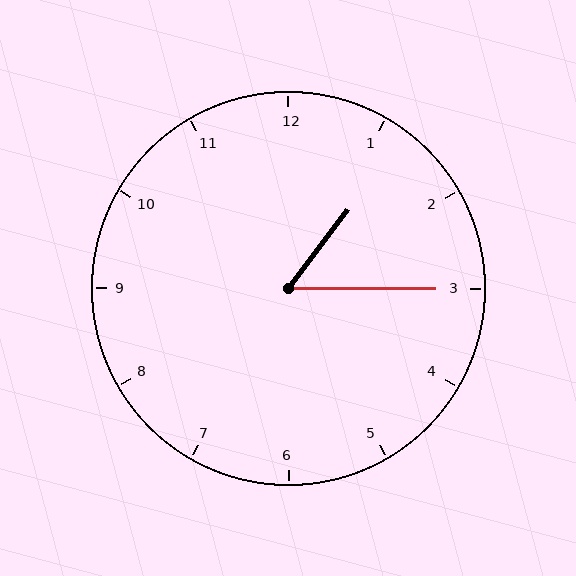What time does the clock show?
1:15.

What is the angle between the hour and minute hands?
Approximately 52 degrees.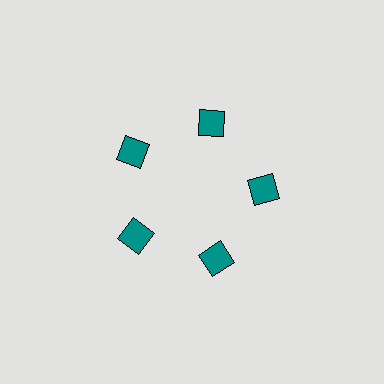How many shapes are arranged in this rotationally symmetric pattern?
There are 5 shapes, arranged in 5 groups of 1.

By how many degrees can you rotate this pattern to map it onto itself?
The pattern maps onto itself every 72 degrees of rotation.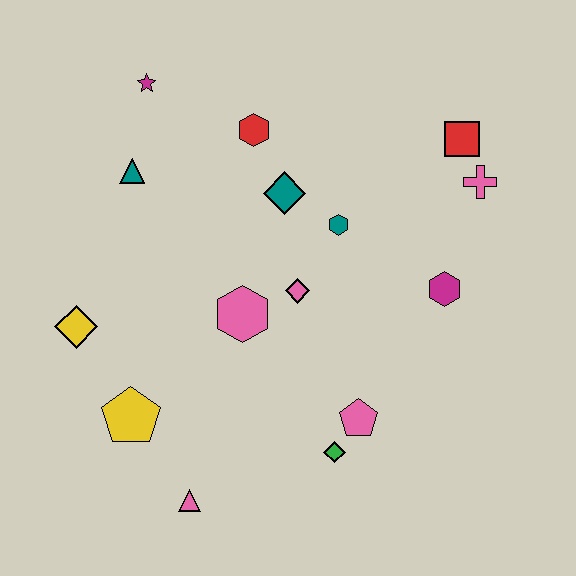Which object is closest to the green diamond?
The pink pentagon is closest to the green diamond.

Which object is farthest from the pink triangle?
The red square is farthest from the pink triangle.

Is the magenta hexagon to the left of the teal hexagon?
No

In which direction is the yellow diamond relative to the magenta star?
The yellow diamond is below the magenta star.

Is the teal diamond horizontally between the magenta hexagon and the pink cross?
No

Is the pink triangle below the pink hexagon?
Yes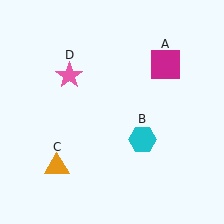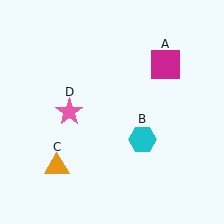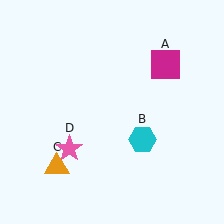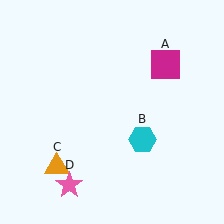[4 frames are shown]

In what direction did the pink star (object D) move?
The pink star (object D) moved down.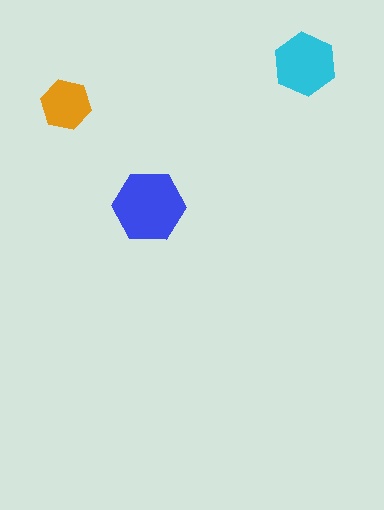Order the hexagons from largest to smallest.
the blue one, the cyan one, the orange one.